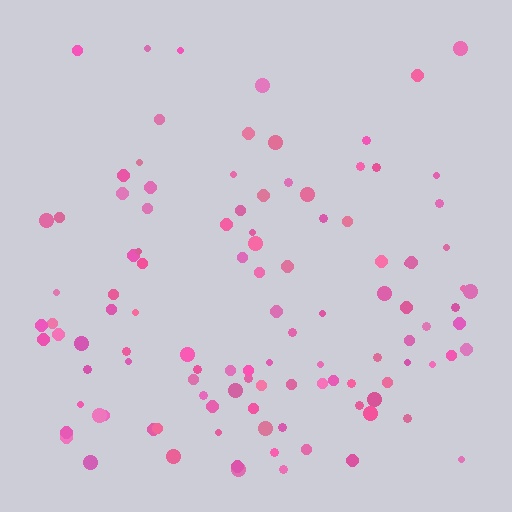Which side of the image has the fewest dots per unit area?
The top.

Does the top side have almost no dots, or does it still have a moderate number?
Still a moderate number, just noticeably fewer than the bottom.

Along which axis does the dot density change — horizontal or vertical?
Vertical.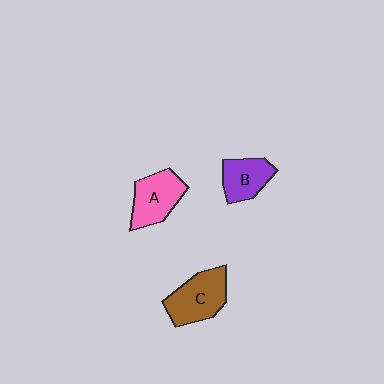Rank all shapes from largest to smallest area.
From largest to smallest: C (brown), A (pink), B (purple).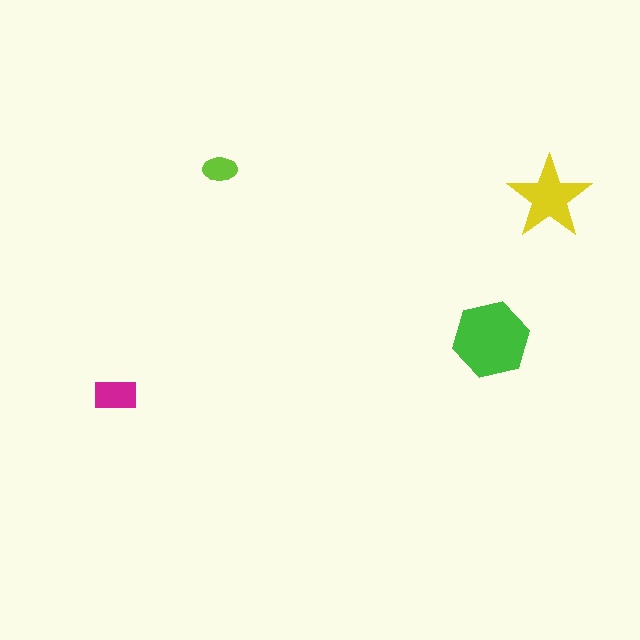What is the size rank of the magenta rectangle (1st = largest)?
3rd.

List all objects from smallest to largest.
The lime ellipse, the magenta rectangle, the yellow star, the green hexagon.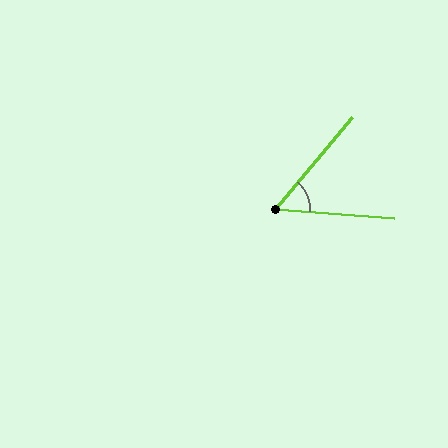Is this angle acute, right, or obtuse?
It is acute.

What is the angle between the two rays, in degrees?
Approximately 54 degrees.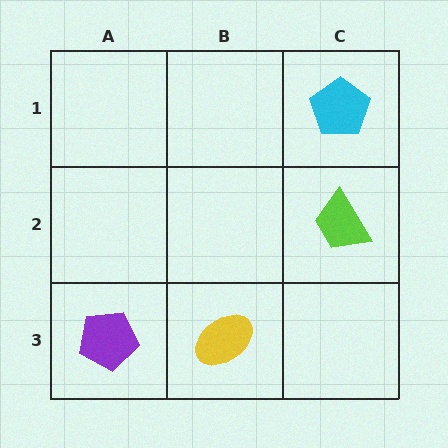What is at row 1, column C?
A cyan pentagon.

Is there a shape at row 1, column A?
No, that cell is empty.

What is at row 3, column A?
A purple pentagon.